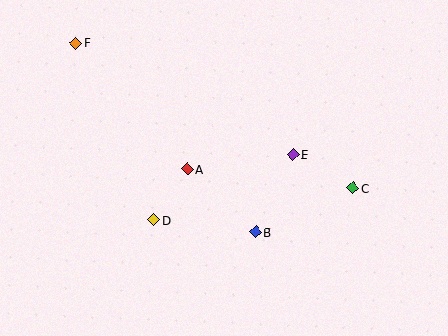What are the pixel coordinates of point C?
Point C is at (353, 188).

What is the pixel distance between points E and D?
The distance between E and D is 154 pixels.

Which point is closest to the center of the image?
Point A at (187, 169) is closest to the center.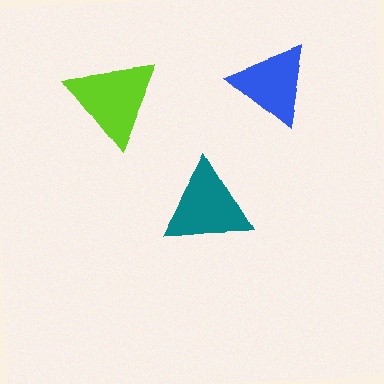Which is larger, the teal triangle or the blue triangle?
The teal one.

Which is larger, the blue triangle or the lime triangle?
The lime one.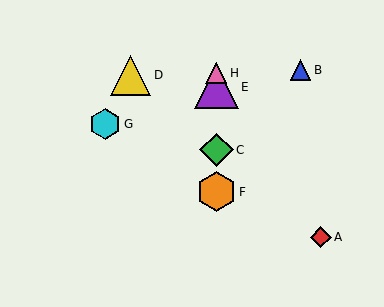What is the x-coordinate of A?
Object A is at x≈321.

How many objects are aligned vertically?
4 objects (C, E, F, H) are aligned vertically.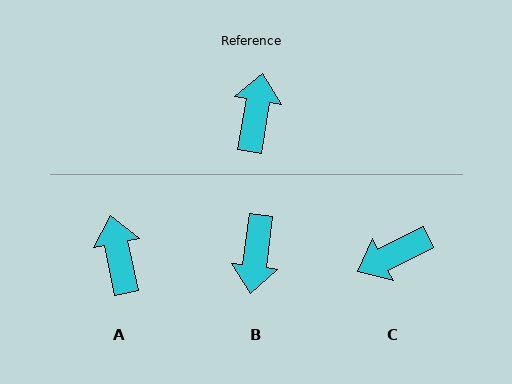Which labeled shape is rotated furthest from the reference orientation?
B, about 178 degrees away.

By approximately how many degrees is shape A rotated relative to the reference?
Approximately 21 degrees counter-clockwise.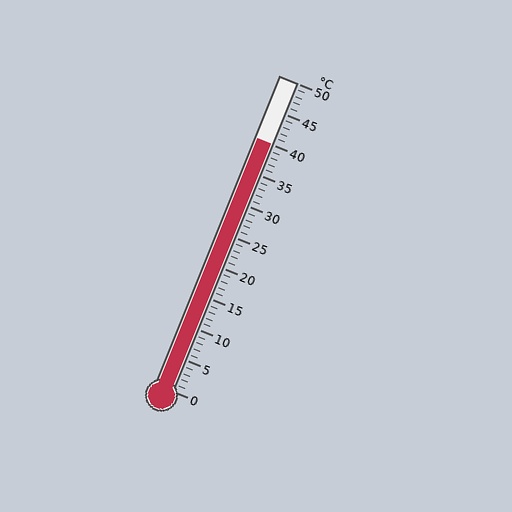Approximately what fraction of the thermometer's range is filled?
The thermometer is filled to approximately 80% of its range.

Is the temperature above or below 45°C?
The temperature is below 45°C.